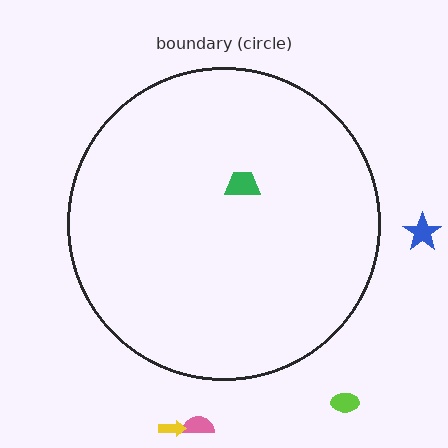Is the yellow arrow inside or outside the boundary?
Outside.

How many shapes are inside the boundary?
1 inside, 4 outside.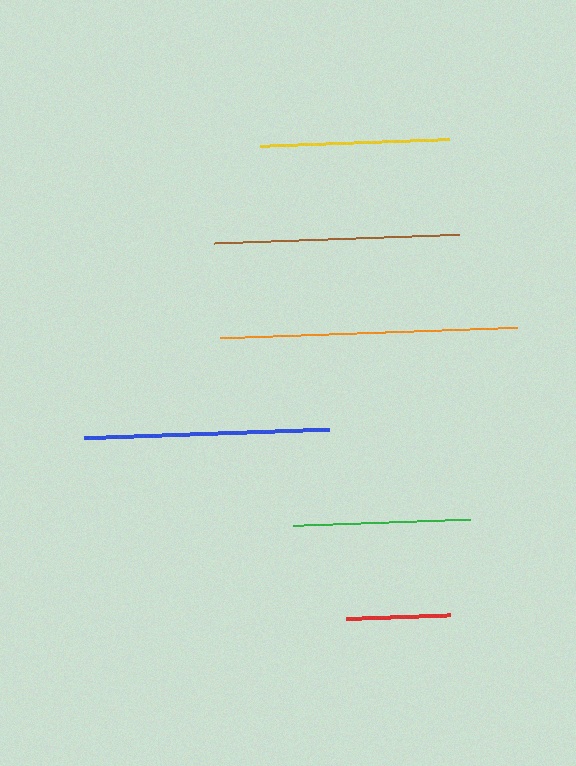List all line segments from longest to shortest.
From longest to shortest: orange, brown, blue, yellow, green, red.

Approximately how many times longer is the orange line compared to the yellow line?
The orange line is approximately 1.6 times the length of the yellow line.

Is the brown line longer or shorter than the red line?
The brown line is longer than the red line.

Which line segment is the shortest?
The red line is the shortest at approximately 103 pixels.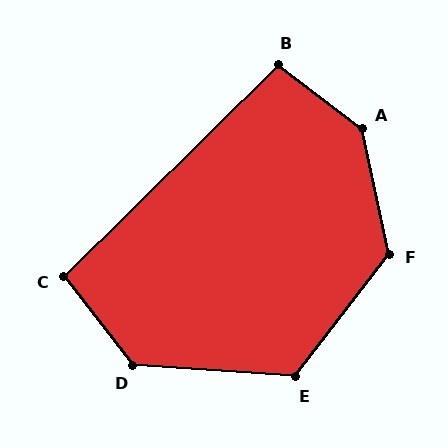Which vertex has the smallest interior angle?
C, at approximately 97 degrees.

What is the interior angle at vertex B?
Approximately 98 degrees (obtuse).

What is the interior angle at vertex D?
Approximately 131 degrees (obtuse).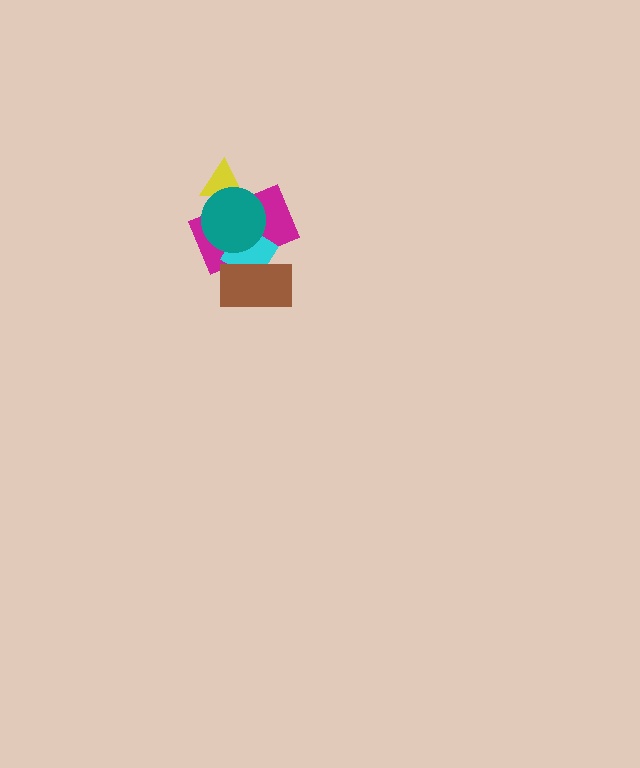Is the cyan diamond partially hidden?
Yes, it is partially covered by another shape.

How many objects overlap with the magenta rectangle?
4 objects overlap with the magenta rectangle.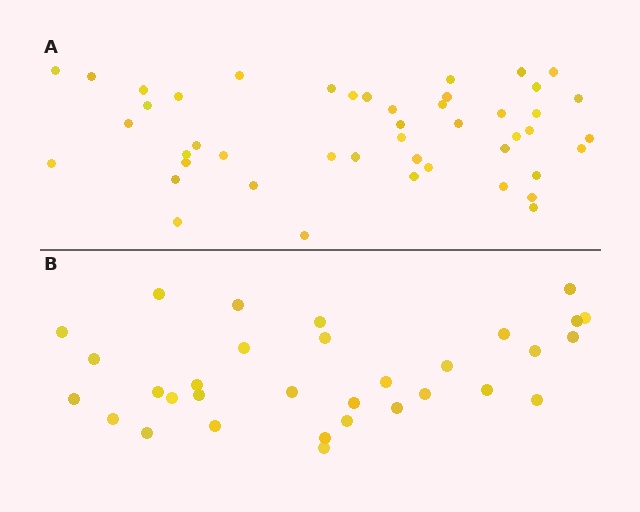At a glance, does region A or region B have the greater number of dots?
Region A (the top region) has more dots.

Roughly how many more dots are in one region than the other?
Region A has approximately 15 more dots than region B.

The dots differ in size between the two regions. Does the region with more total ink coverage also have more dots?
No. Region B has more total ink coverage because its dots are larger, but region A actually contains more individual dots. Total area can be misleading — the number of items is what matters here.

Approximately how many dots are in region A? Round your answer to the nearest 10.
About 50 dots. (The exact count is 46, which rounds to 50.)